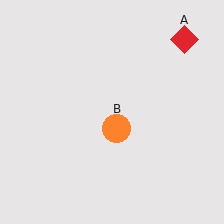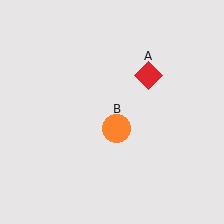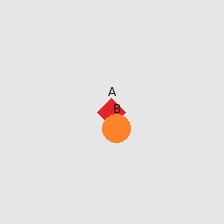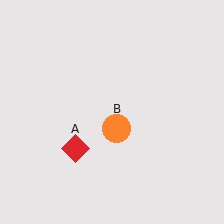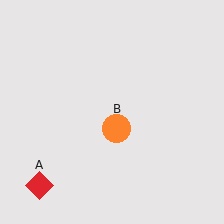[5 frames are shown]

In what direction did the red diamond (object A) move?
The red diamond (object A) moved down and to the left.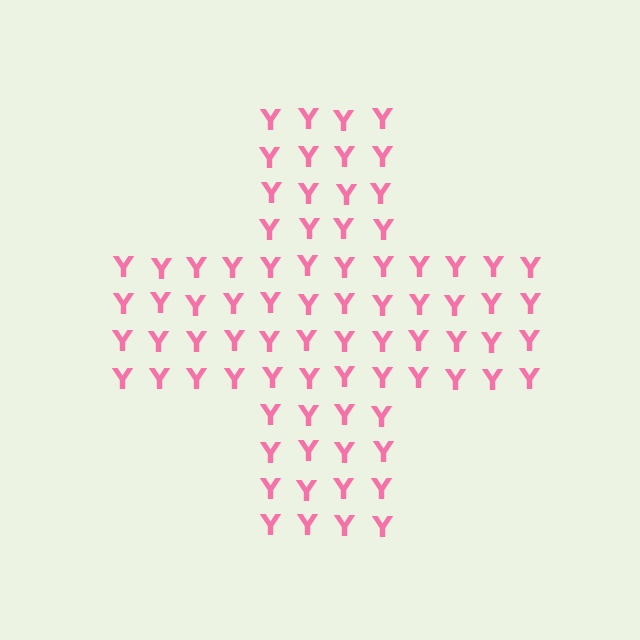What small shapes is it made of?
It is made of small letter Y's.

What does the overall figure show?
The overall figure shows a cross.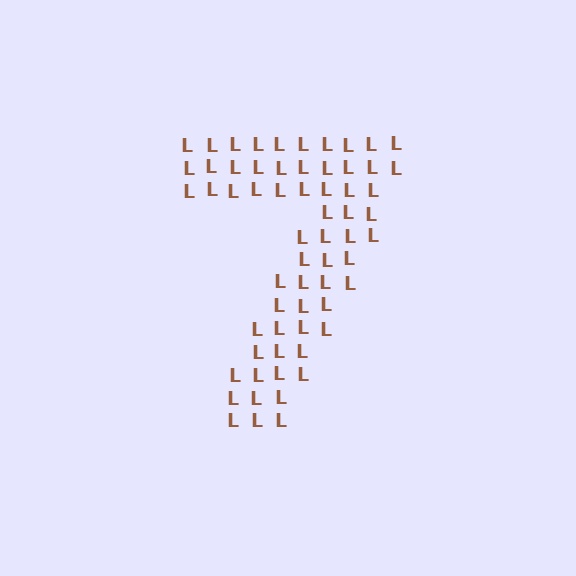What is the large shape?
The large shape is the digit 7.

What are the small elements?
The small elements are letter L's.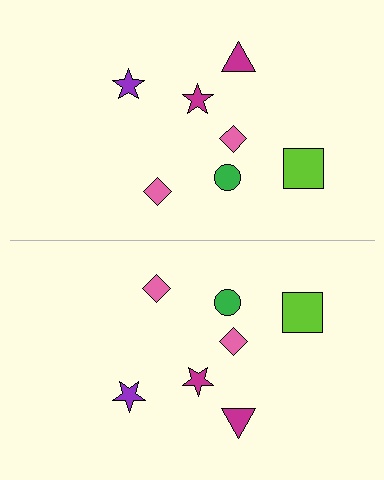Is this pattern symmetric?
Yes, this pattern has bilateral (reflection) symmetry.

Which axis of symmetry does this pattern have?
The pattern has a horizontal axis of symmetry running through the center of the image.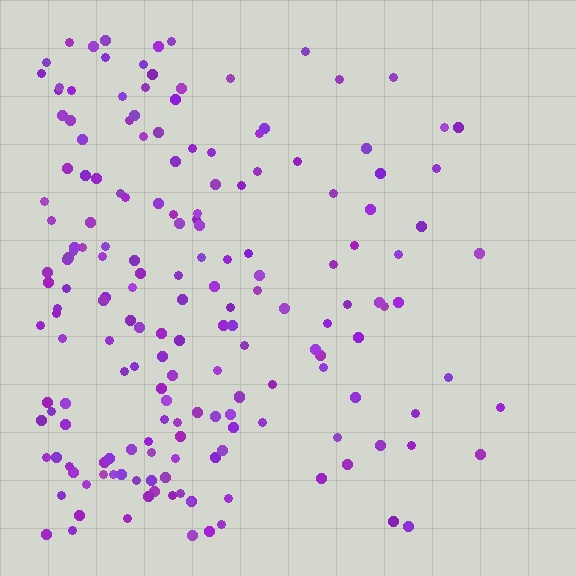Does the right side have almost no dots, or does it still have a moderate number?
Still a moderate number, just noticeably fewer than the left.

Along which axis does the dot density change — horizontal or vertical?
Horizontal.